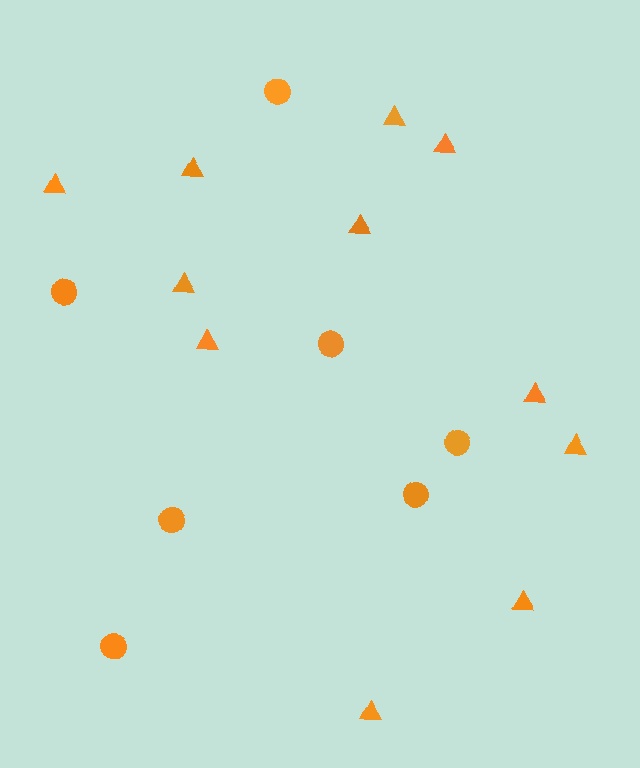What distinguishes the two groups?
There are 2 groups: one group of triangles (11) and one group of circles (7).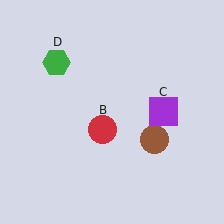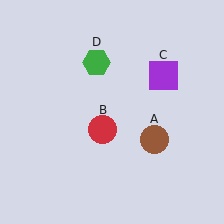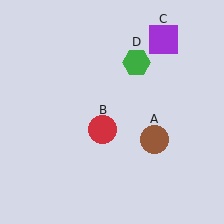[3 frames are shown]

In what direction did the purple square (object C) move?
The purple square (object C) moved up.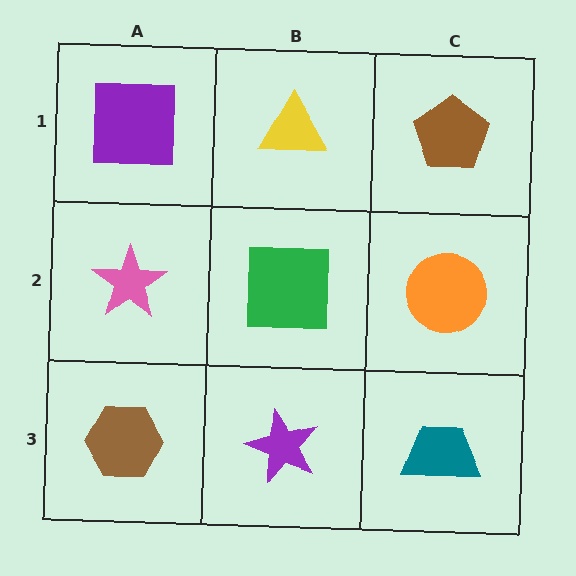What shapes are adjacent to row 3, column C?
An orange circle (row 2, column C), a purple star (row 3, column B).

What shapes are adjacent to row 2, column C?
A brown pentagon (row 1, column C), a teal trapezoid (row 3, column C), a green square (row 2, column B).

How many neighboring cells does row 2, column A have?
3.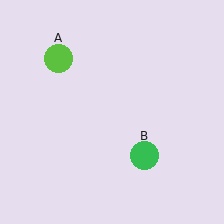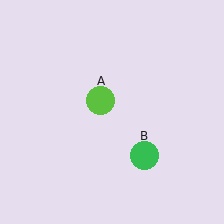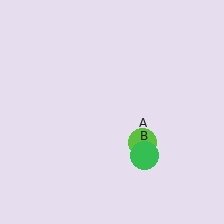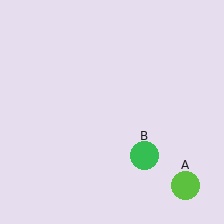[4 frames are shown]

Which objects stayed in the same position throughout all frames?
Green circle (object B) remained stationary.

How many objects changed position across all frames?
1 object changed position: lime circle (object A).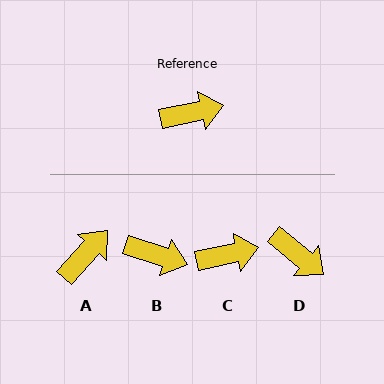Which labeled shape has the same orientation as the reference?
C.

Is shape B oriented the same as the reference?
No, it is off by about 30 degrees.